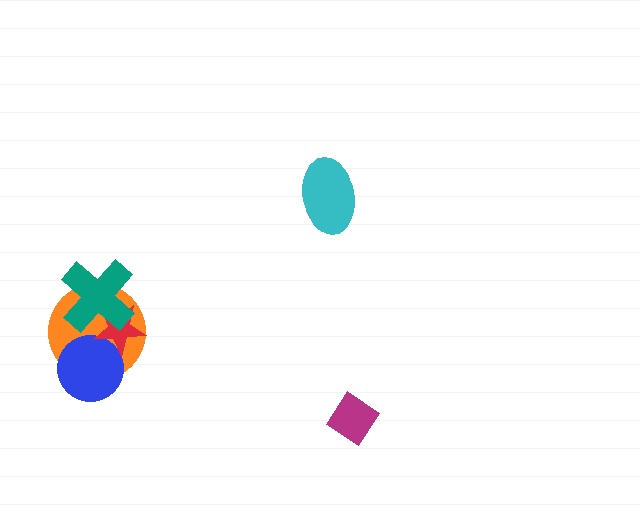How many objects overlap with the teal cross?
2 objects overlap with the teal cross.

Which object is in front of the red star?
The teal cross is in front of the red star.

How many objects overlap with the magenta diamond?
0 objects overlap with the magenta diamond.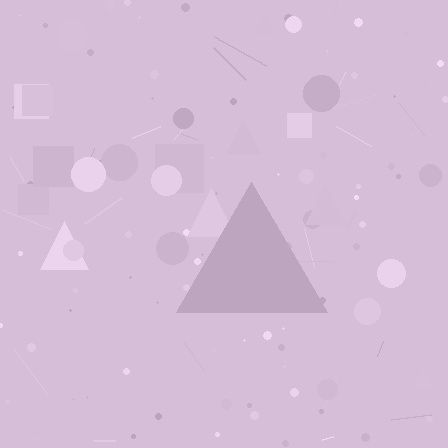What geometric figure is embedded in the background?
A triangle is embedded in the background.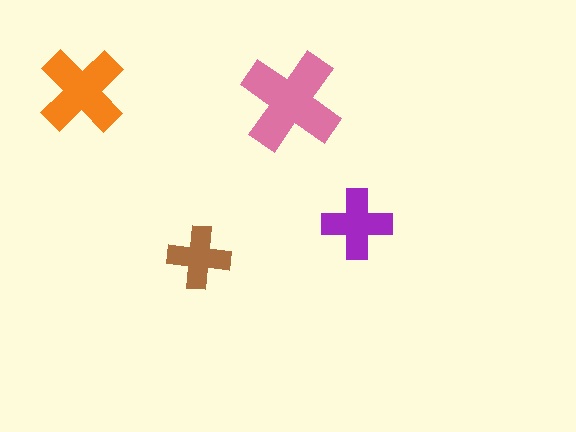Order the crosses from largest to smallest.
the pink one, the orange one, the purple one, the brown one.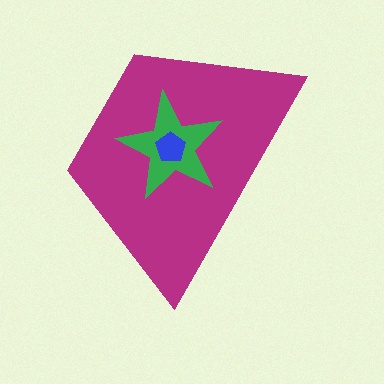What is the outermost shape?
The magenta trapezoid.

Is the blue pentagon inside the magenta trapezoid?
Yes.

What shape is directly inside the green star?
The blue pentagon.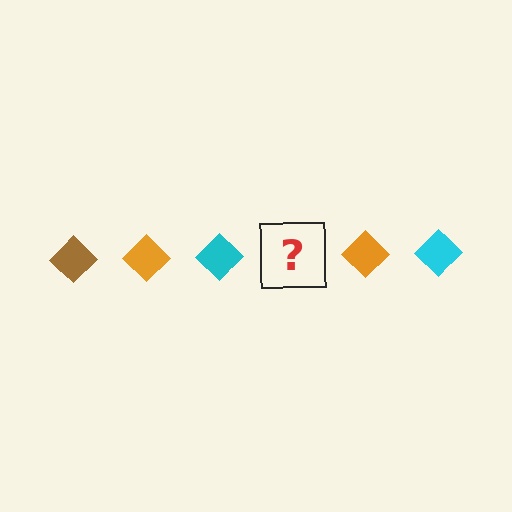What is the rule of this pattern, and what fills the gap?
The rule is that the pattern cycles through brown, orange, cyan diamonds. The gap should be filled with a brown diamond.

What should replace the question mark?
The question mark should be replaced with a brown diamond.